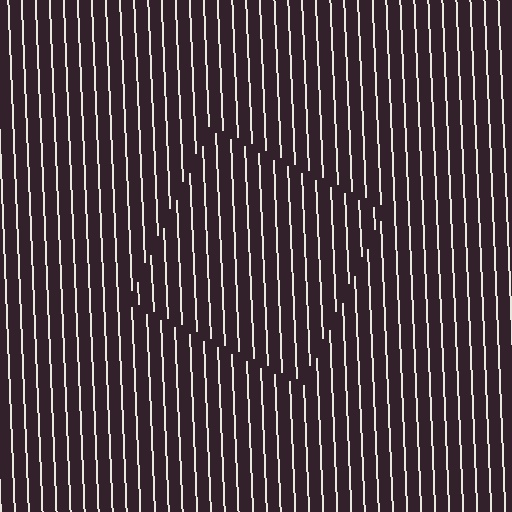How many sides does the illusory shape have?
4 sides — the line-ends trace a square.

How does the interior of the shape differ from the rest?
The interior of the shape contains the same grating, shifted by half a period — the contour is defined by the phase discontinuity where line-ends from the inner and outer gratings abut.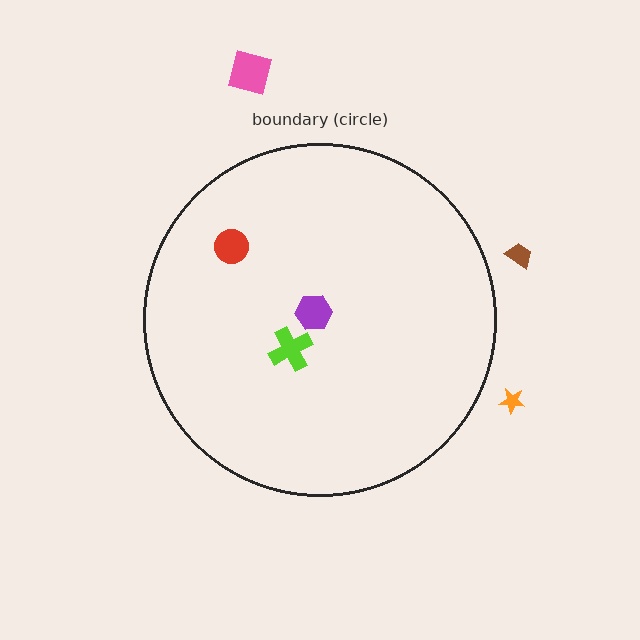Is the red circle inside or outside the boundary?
Inside.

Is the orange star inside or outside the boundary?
Outside.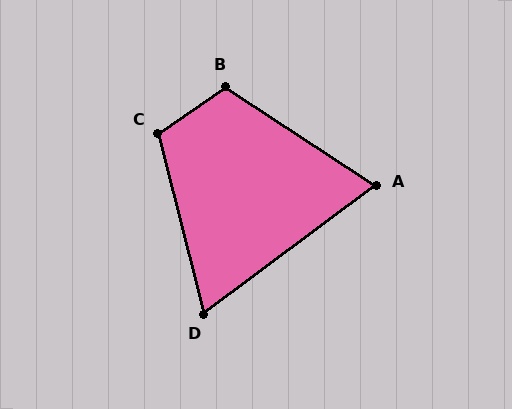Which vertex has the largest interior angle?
B, at approximately 113 degrees.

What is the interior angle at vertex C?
Approximately 110 degrees (obtuse).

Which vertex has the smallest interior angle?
D, at approximately 67 degrees.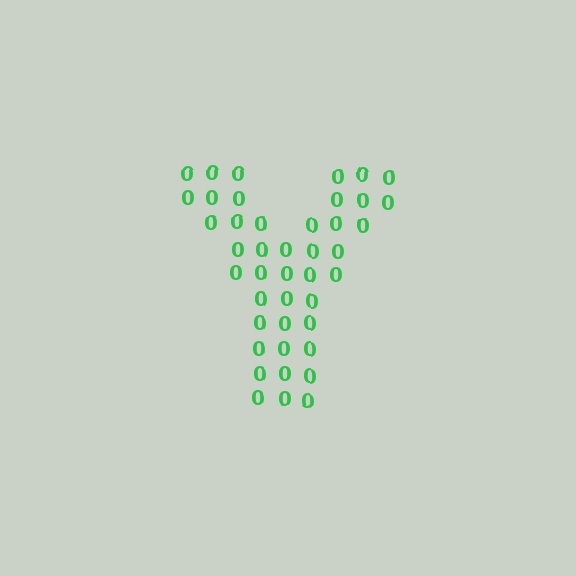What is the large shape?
The large shape is the letter Y.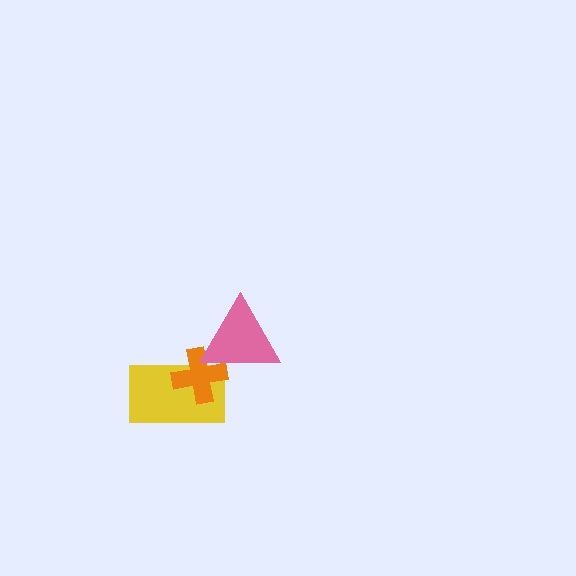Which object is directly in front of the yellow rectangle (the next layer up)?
The orange cross is directly in front of the yellow rectangle.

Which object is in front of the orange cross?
The pink triangle is in front of the orange cross.